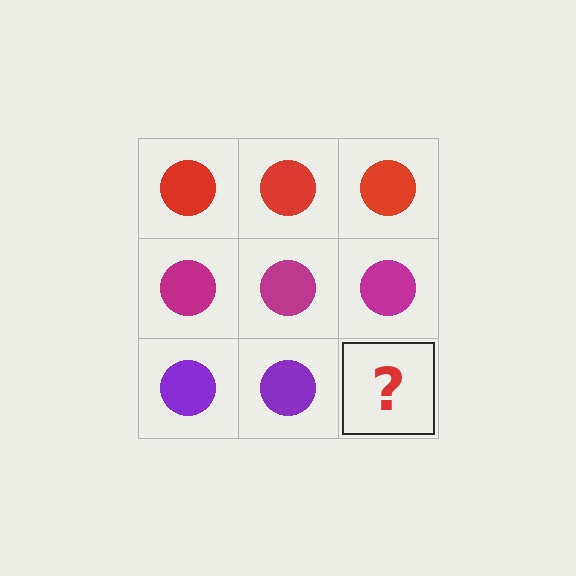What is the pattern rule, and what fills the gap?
The rule is that each row has a consistent color. The gap should be filled with a purple circle.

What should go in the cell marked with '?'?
The missing cell should contain a purple circle.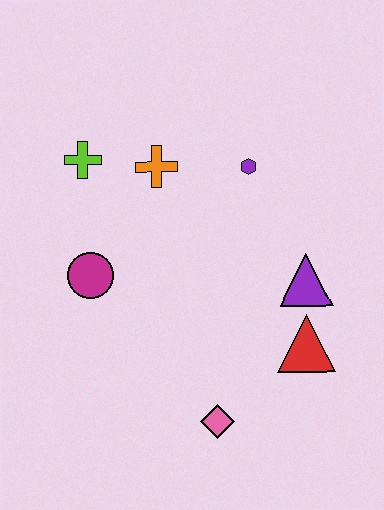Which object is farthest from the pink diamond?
The lime cross is farthest from the pink diamond.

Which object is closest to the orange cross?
The lime cross is closest to the orange cross.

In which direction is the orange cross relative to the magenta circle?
The orange cross is above the magenta circle.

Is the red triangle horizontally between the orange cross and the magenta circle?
No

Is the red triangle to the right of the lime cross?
Yes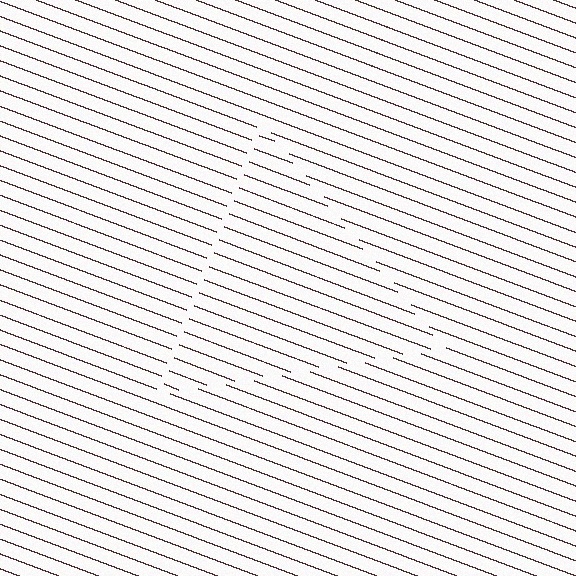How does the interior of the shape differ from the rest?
The interior of the shape contains the same grating, shifted by half a period — the contour is defined by the phase discontinuity where line-ends from the inner and outer gratings abut.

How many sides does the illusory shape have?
3 sides — the line-ends trace a triangle.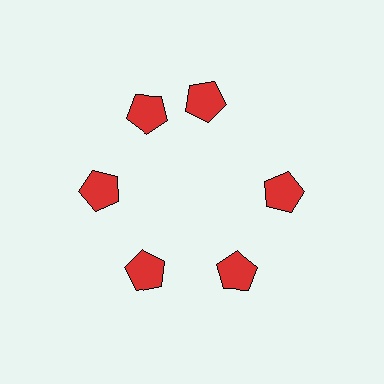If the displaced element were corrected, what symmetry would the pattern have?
It would have 6-fold rotational symmetry — the pattern would map onto itself every 60 degrees.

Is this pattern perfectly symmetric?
No. The 6 red pentagons are arranged in a ring, but one element near the 1 o'clock position is rotated out of alignment along the ring, breaking the 6-fold rotational symmetry.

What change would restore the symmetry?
The symmetry would be restored by rotating it back into even spacing with its neighbors so that all 6 pentagons sit at equal angles and equal distance from the center.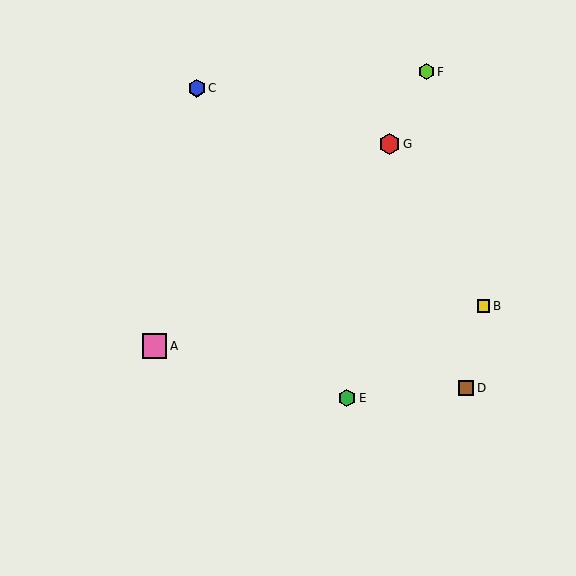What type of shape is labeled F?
Shape F is a lime hexagon.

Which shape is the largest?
The pink square (labeled A) is the largest.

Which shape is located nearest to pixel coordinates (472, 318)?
The yellow square (labeled B) at (483, 306) is nearest to that location.